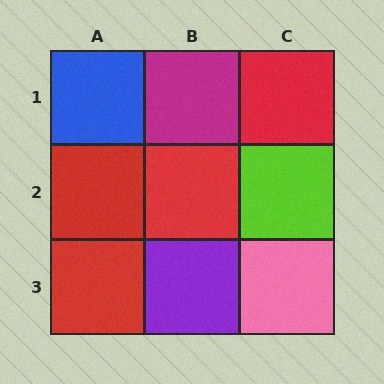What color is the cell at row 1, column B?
Magenta.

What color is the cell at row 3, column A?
Red.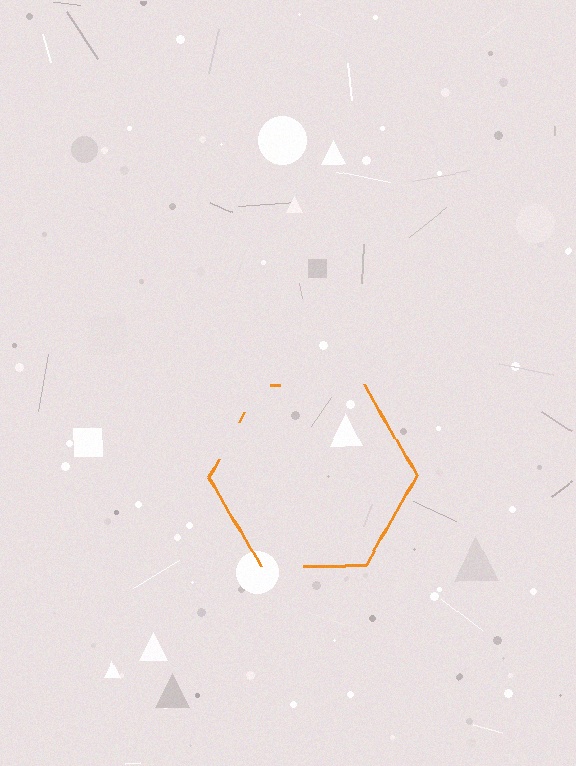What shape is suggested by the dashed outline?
The dashed outline suggests a hexagon.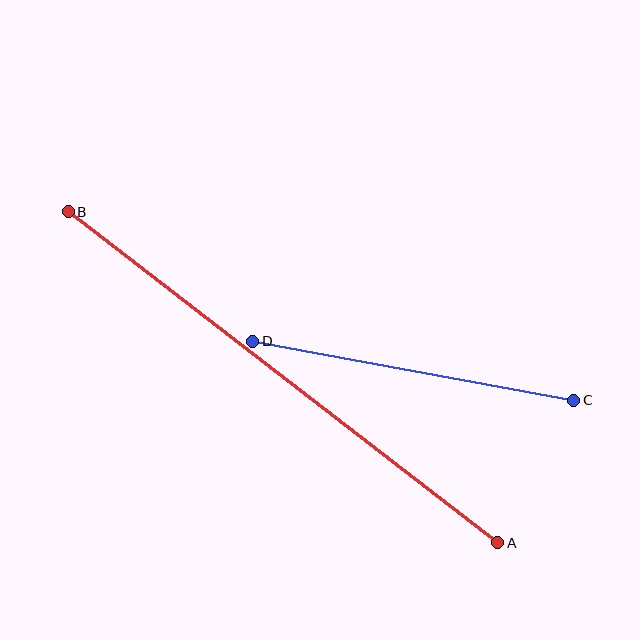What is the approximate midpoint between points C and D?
The midpoint is at approximately (413, 371) pixels.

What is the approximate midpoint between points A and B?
The midpoint is at approximately (283, 377) pixels.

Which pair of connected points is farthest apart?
Points A and B are farthest apart.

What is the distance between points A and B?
The distance is approximately 542 pixels.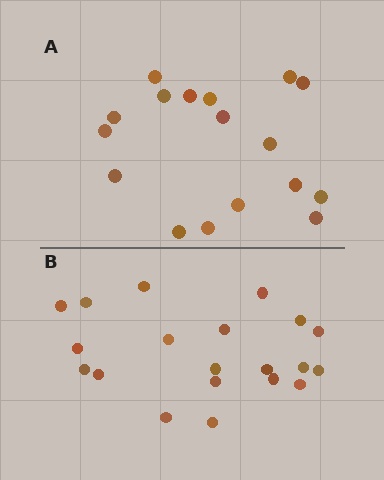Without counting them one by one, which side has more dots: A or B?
Region B (the bottom region) has more dots.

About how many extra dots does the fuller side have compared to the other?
Region B has just a few more — roughly 2 or 3 more dots than region A.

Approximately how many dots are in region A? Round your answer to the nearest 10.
About 20 dots. (The exact count is 17, which rounds to 20.)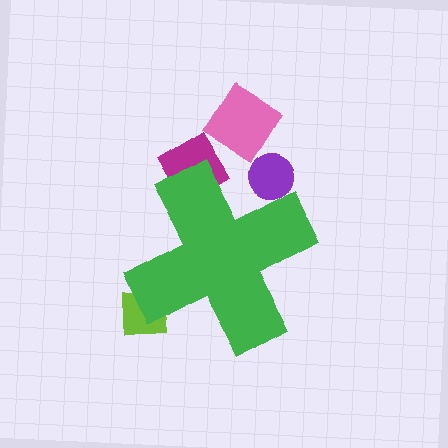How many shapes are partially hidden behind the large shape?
3 shapes are partially hidden.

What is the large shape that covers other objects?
A green cross.